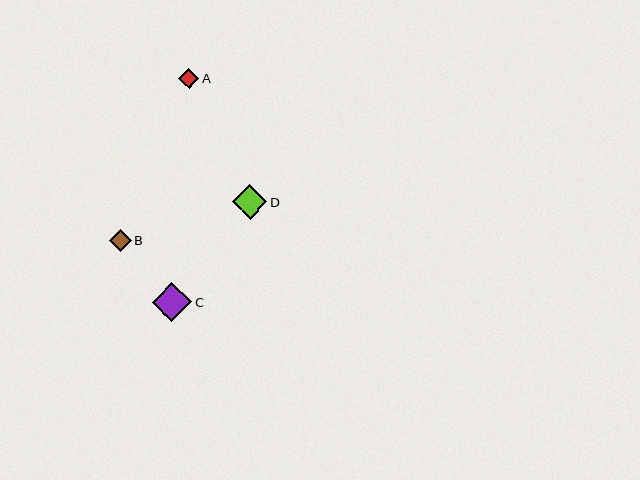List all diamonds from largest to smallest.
From largest to smallest: C, D, B, A.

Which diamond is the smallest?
Diamond A is the smallest with a size of approximately 20 pixels.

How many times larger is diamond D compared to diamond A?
Diamond D is approximately 1.8 times the size of diamond A.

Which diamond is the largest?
Diamond C is the largest with a size of approximately 39 pixels.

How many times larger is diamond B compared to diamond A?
Diamond B is approximately 1.1 times the size of diamond A.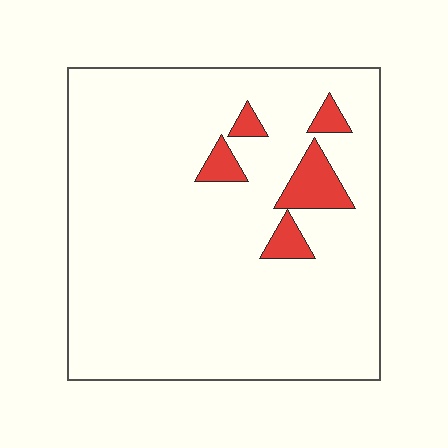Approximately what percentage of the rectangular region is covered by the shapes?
Approximately 10%.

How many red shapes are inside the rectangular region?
5.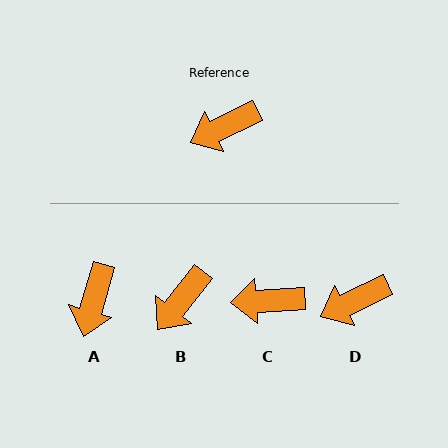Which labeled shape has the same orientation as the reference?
D.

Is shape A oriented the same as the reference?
No, it is off by about 48 degrees.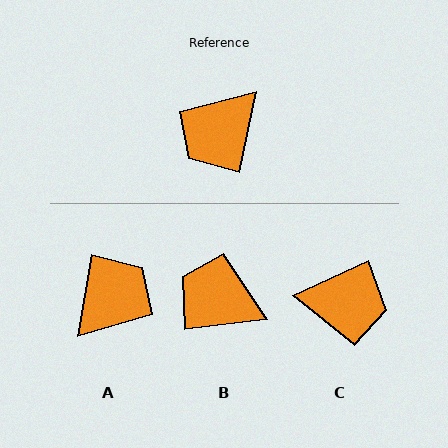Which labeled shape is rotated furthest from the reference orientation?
A, about 178 degrees away.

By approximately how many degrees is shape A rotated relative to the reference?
Approximately 178 degrees clockwise.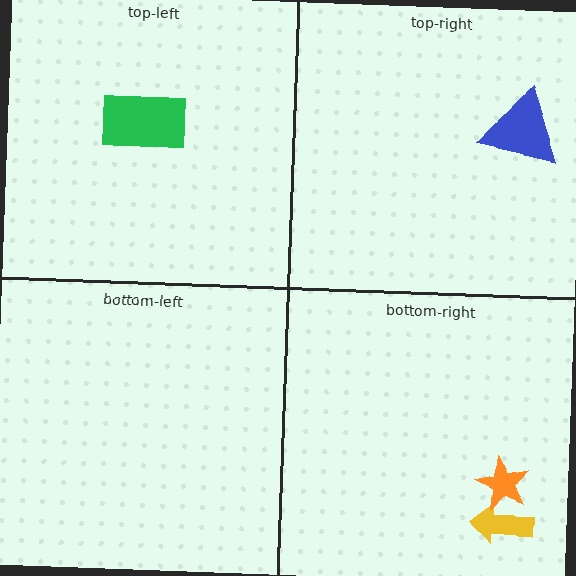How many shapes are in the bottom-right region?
2.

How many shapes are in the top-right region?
1.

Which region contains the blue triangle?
The top-right region.